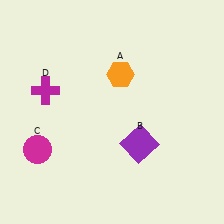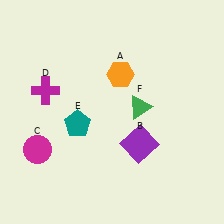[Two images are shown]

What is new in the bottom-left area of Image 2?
A teal pentagon (E) was added in the bottom-left area of Image 2.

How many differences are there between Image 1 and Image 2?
There are 2 differences between the two images.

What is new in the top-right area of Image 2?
A green triangle (F) was added in the top-right area of Image 2.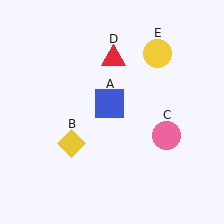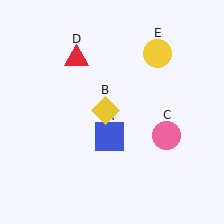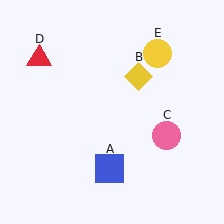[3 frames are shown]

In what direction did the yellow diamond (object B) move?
The yellow diamond (object B) moved up and to the right.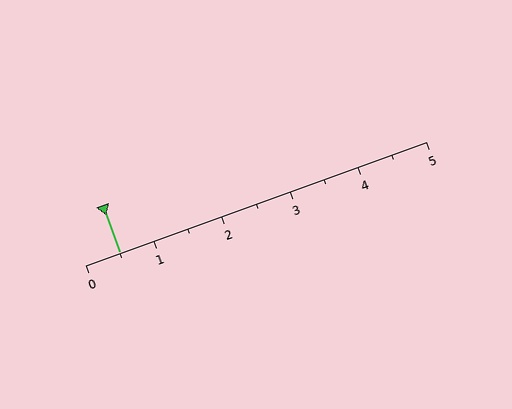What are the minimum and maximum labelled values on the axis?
The axis runs from 0 to 5.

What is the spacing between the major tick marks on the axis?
The major ticks are spaced 1 apart.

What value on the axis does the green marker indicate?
The marker indicates approximately 0.5.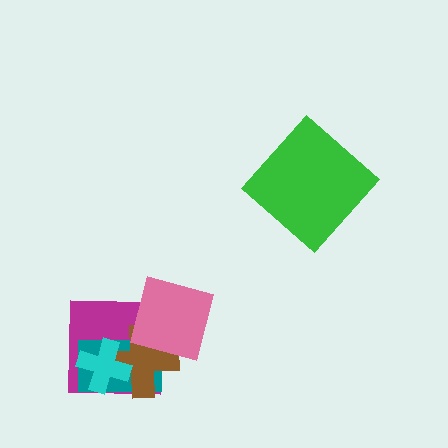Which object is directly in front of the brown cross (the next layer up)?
The cyan cross is directly in front of the brown cross.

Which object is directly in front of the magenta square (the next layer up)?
The teal rectangle is directly in front of the magenta square.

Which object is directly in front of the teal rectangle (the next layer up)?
The brown cross is directly in front of the teal rectangle.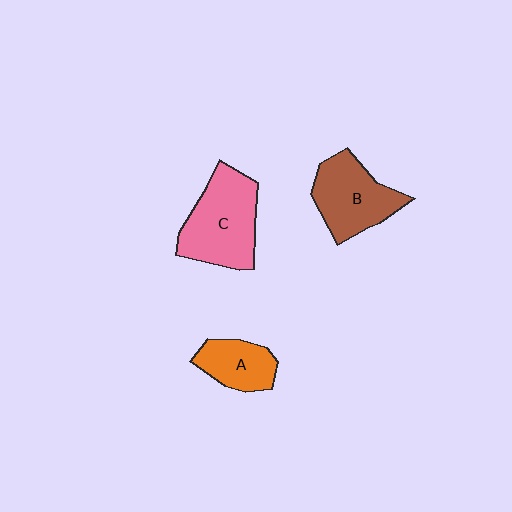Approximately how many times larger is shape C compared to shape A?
Approximately 1.8 times.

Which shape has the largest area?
Shape C (pink).